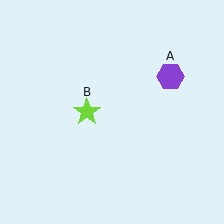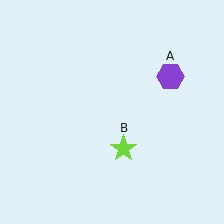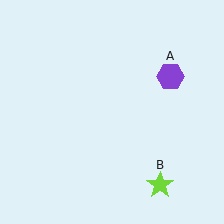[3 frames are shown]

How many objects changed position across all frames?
1 object changed position: lime star (object B).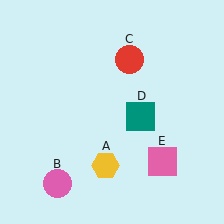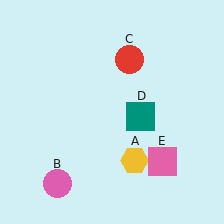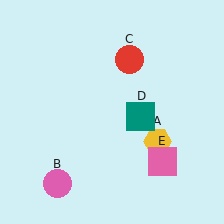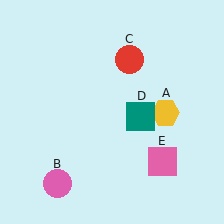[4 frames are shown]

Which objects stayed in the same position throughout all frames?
Pink circle (object B) and red circle (object C) and teal square (object D) and pink square (object E) remained stationary.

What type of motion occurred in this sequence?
The yellow hexagon (object A) rotated counterclockwise around the center of the scene.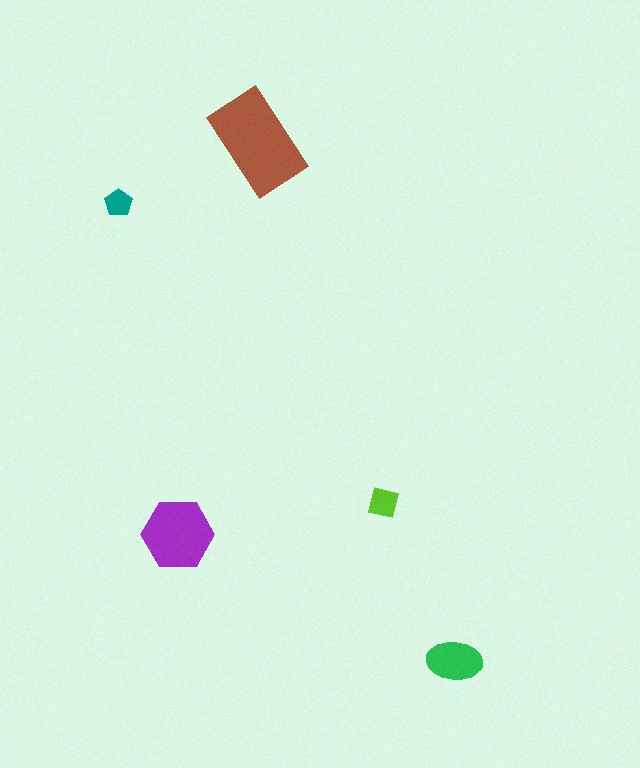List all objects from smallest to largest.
The teal pentagon, the lime square, the green ellipse, the purple hexagon, the brown rectangle.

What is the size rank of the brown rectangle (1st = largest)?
1st.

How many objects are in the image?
There are 5 objects in the image.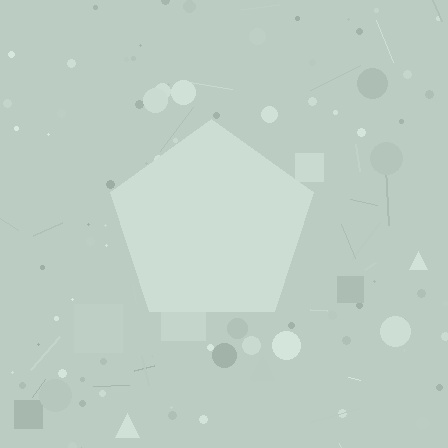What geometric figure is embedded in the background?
A pentagon is embedded in the background.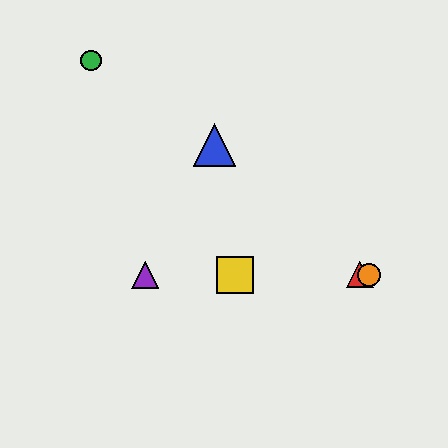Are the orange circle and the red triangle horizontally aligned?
Yes, both are at y≈275.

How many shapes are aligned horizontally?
4 shapes (the red triangle, the yellow square, the purple triangle, the orange circle) are aligned horizontally.